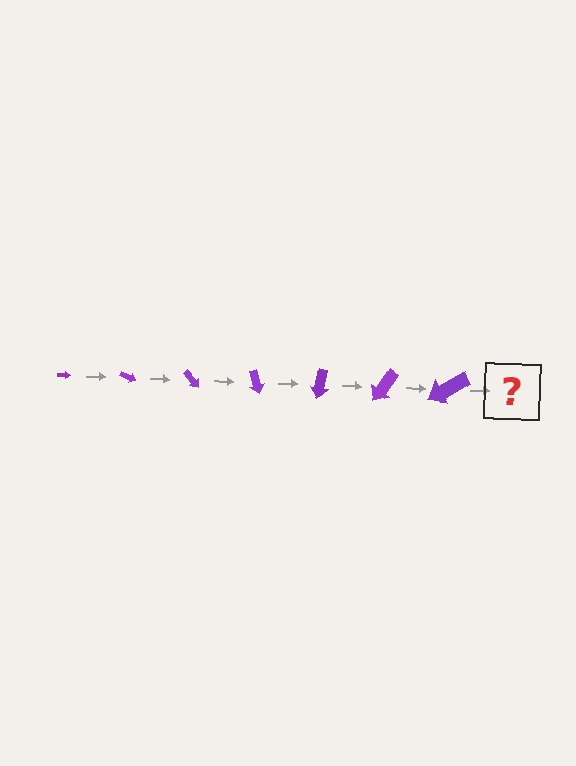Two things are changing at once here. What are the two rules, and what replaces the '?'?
The two rules are that the arrow grows larger each step and it rotates 25 degrees each step. The '?' should be an arrow, larger than the previous one and rotated 175 degrees from the start.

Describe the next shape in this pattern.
It should be an arrow, larger than the previous one and rotated 175 degrees from the start.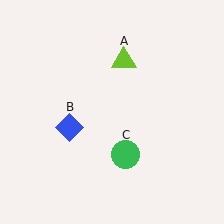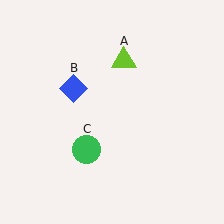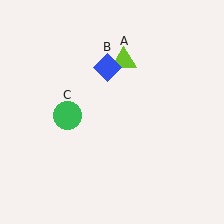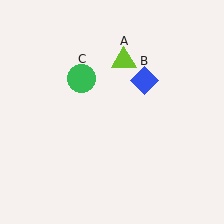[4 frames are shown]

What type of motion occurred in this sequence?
The blue diamond (object B), green circle (object C) rotated clockwise around the center of the scene.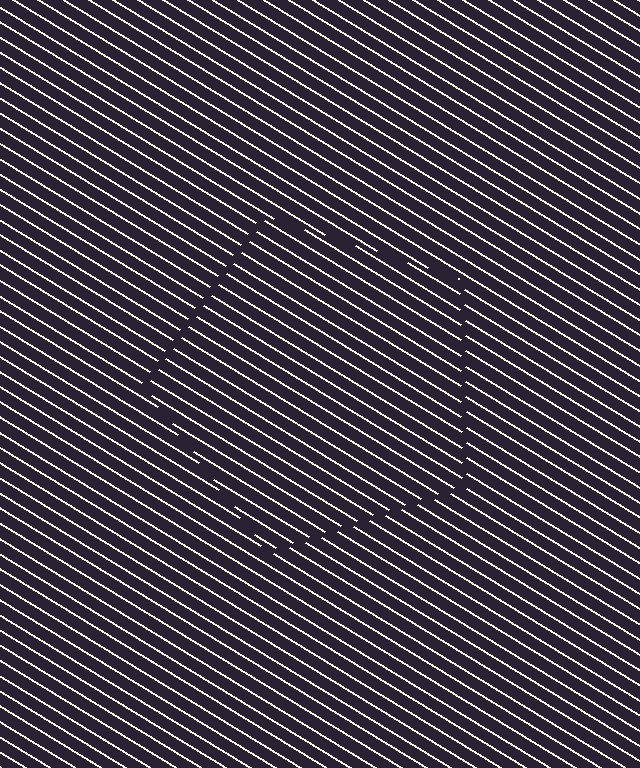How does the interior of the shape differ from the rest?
The interior of the shape contains the same grating, shifted by half a period — the contour is defined by the phase discontinuity where line-ends from the inner and outer gratings abut.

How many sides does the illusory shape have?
5 sides — the line-ends trace a pentagon.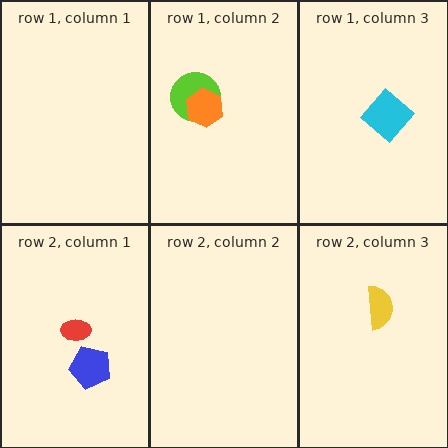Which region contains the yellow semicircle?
The row 2, column 3 region.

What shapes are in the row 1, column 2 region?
The lime circle, the orange hexagon.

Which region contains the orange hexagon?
The row 1, column 2 region.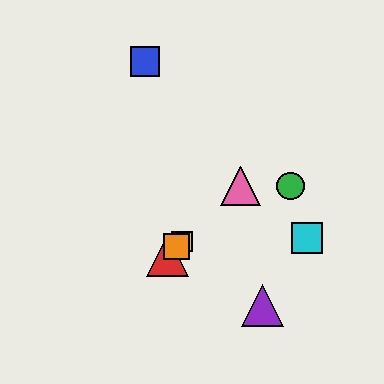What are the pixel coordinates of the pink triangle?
The pink triangle is at (241, 186).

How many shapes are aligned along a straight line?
4 shapes (the red triangle, the yellow square, the orange square, the pink triangle) are aligned along a straight line.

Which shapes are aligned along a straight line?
The red triangle, the yellow square, the orange square, the pink triangle are aligned along a straight line.